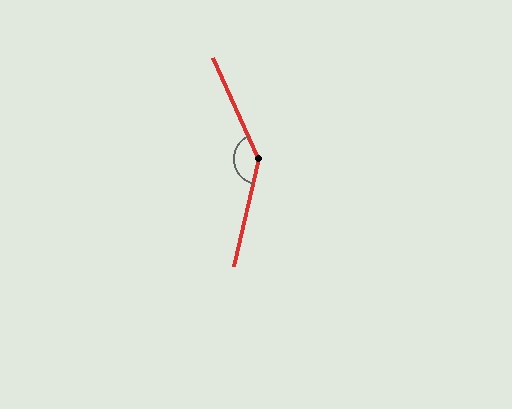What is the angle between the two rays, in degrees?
Approximately 143 degrees.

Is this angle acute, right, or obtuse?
It is obtuse.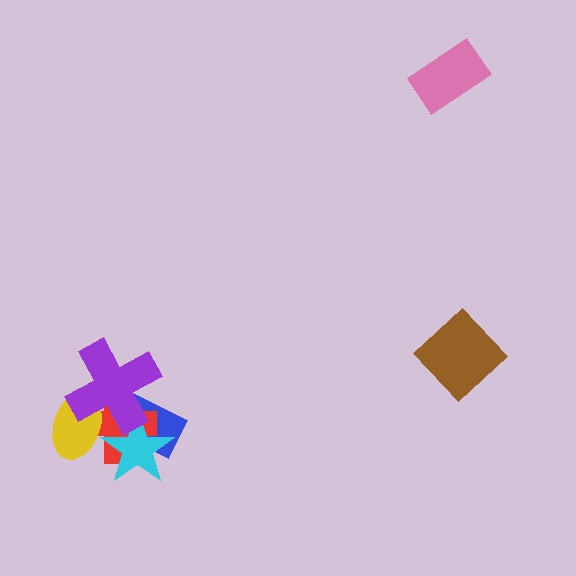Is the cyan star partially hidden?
Yes, it is partially covered by another shape.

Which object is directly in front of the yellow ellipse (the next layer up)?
The cyan star is directly in front of the yellow ellipse.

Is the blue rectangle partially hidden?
Yes, it is partially covered by another shape.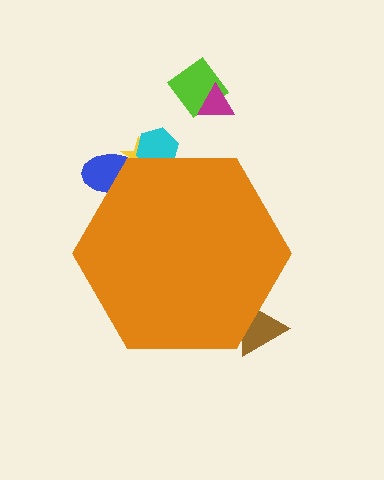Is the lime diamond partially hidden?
No, the lime diamond is fully visible.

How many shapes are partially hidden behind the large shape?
4 shapes are partially hidden.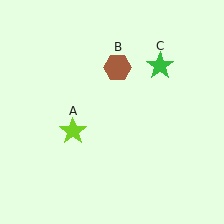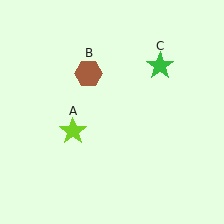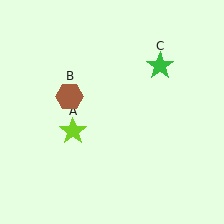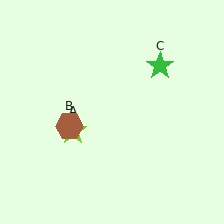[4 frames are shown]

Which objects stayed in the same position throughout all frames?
Lime star (object A) and green star (object C) remained stationary.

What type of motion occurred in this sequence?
The brown hexagon (object B) rotated counterclockwise around the center of the scene.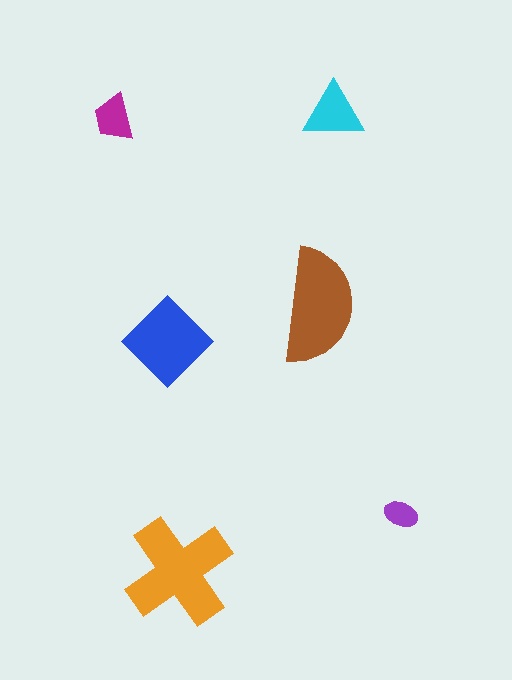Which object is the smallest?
The purple ellipse.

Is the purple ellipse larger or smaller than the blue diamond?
Smaller.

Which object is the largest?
The orange cross.